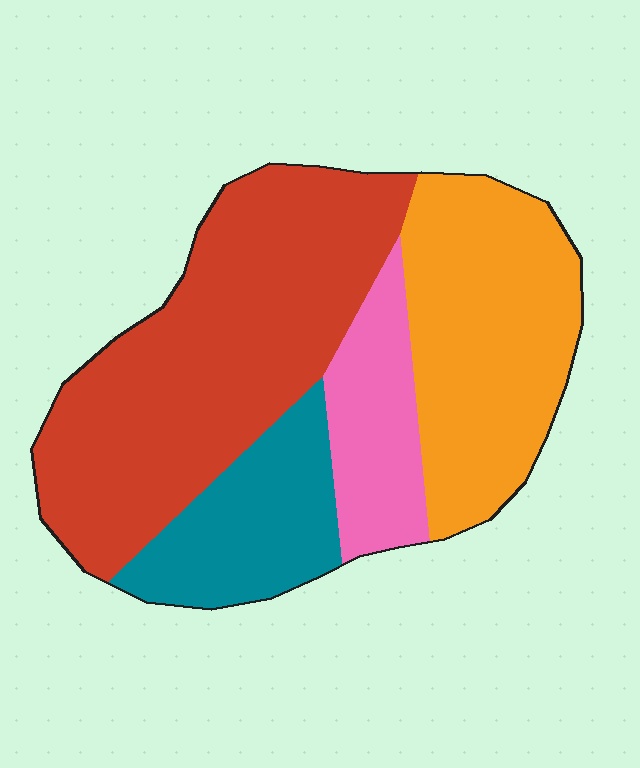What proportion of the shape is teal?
Teal covers about 15% of the shape.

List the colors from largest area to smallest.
From largest to smallest: red, orange, teal, pink.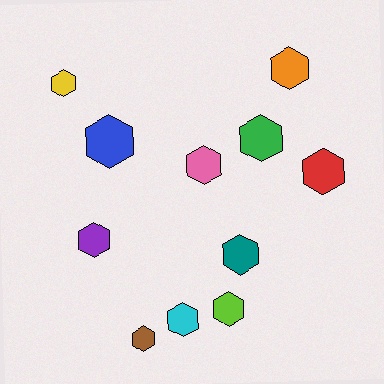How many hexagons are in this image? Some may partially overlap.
There are 11 hexagons.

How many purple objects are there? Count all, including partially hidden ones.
There is 1 purple object.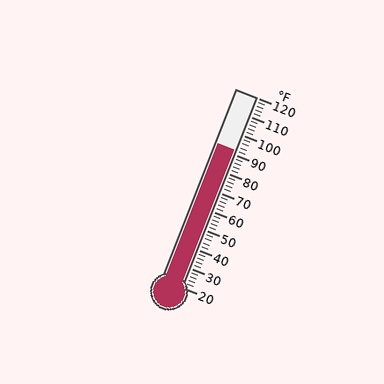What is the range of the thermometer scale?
The thermometer scale ranges from 20°F to 120°F.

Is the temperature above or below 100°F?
The temperature is below 100°F.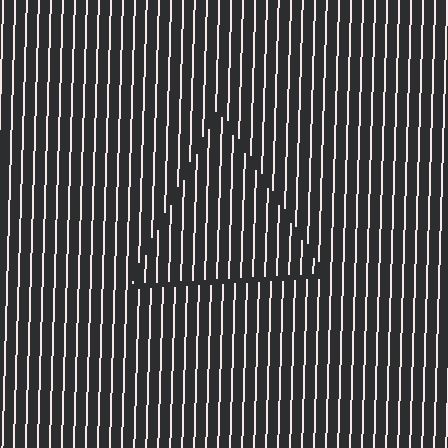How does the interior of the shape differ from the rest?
The interior of the shape contains the same grating, shifted by half a period — the contour is defined by the phase discontinuity where line-ends from the inner and outer gratings abut.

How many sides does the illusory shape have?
3 sides — the line-ends trace a triangle.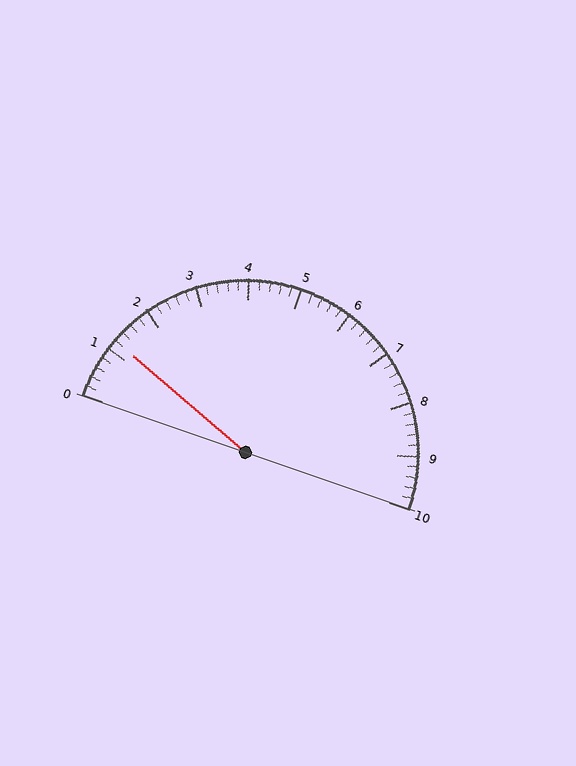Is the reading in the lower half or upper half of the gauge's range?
The reading is in the lower half of the range (0 to 10).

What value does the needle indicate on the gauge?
The needle indicates approximately 1.2.